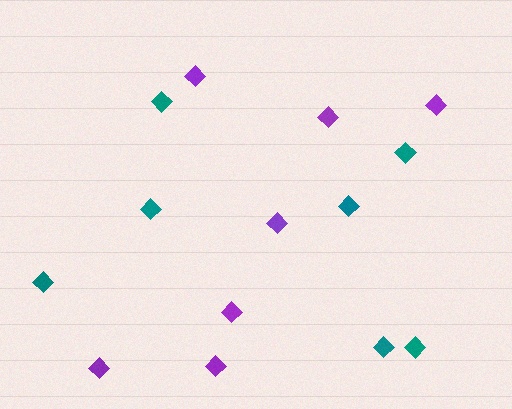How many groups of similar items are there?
There are 2 groups: one group of purple diamonds (7) and one group of teal diamonds (7).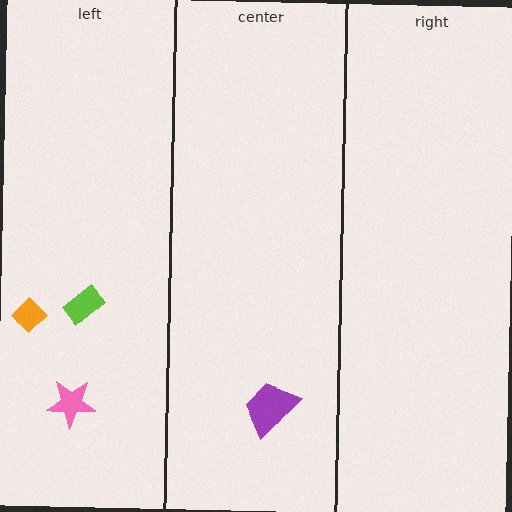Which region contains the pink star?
The left region.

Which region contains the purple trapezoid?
The center region.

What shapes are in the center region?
The purple trapezoid.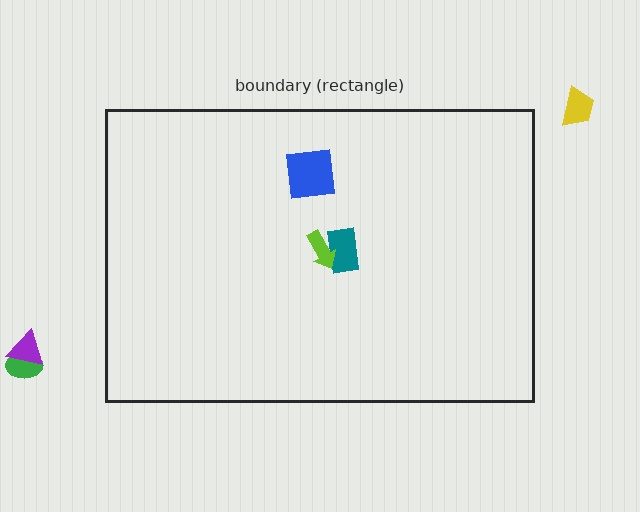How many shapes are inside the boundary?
3 inside, 3 outside.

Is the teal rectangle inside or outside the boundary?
Inside.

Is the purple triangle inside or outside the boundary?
Outside.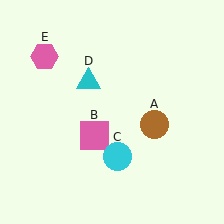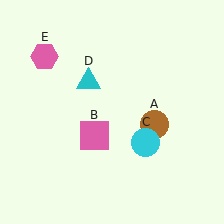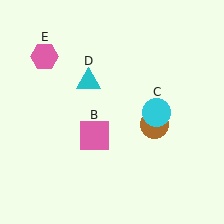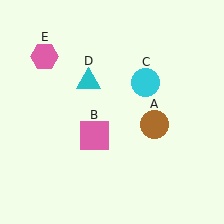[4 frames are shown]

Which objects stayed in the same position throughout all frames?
Brown circle (object A) and pink square (object B) and cyan triangle (object D) and pink hexagon (object E) remained stationary.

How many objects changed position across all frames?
1 object changed position: cyan circle (object C).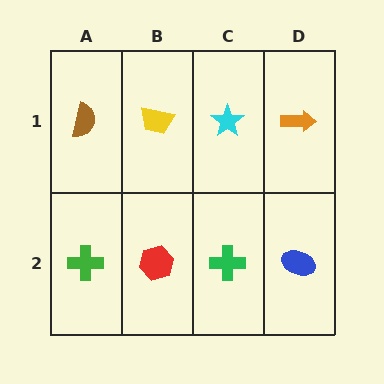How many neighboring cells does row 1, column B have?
3.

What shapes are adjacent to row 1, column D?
A blue ellipse (row 2, column D), a cyan star (row 1, column C).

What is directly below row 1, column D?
A blue ellipse.